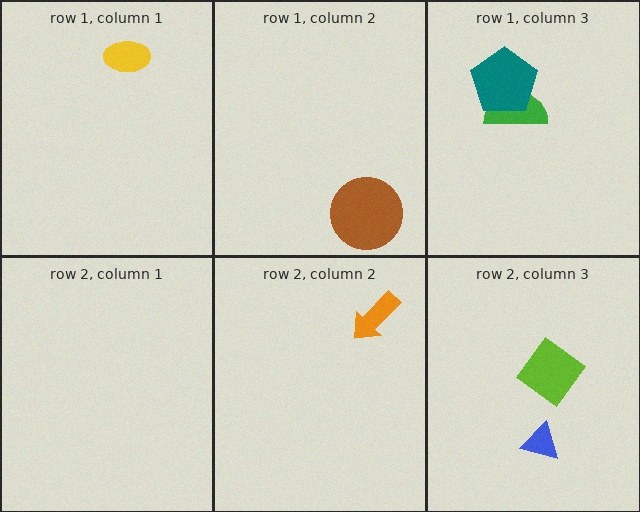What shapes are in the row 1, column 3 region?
The green semicircle, the teal pentagon.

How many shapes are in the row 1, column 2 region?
1.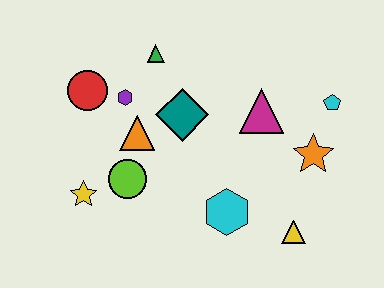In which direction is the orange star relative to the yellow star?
The orange star is to the right of the yellow star.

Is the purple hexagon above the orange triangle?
Yes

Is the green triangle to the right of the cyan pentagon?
No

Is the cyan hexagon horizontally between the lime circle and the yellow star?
No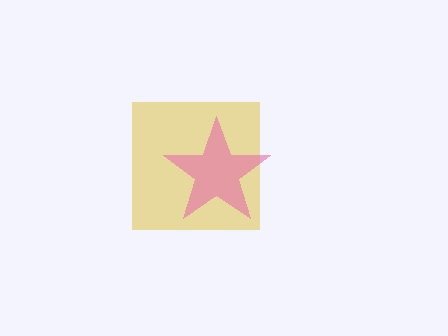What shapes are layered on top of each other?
The layered shapes are: a yellow square, a pink star.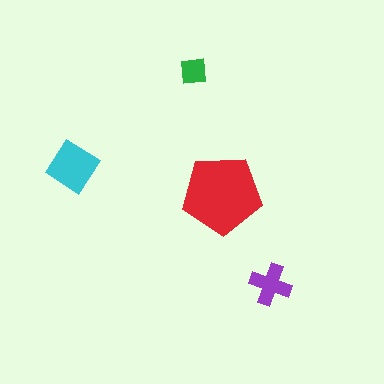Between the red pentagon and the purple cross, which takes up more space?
The red pentagon.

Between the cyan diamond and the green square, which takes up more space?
The cyan diamond.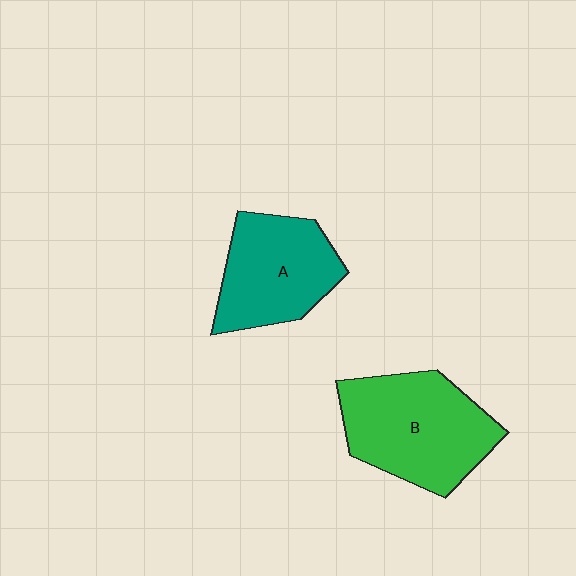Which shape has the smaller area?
Shape A (teal).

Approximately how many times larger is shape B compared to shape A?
Approximately 1.2 times.